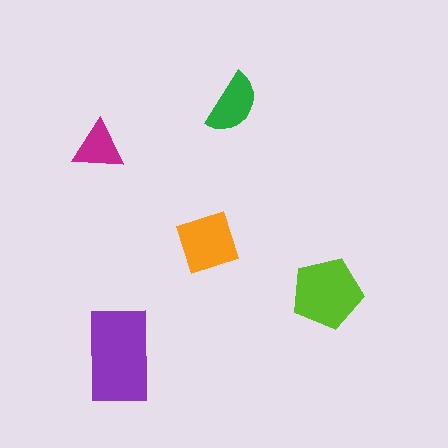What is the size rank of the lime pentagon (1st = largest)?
2nd.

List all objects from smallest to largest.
The magenta triangle, the green semicircle, the orange diamond, the lime pentagon, the purple rectangle.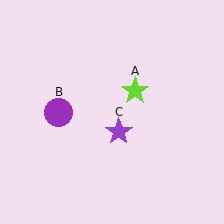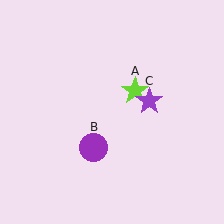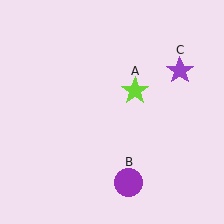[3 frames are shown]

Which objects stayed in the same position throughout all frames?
Lime star (object A) remained stationary.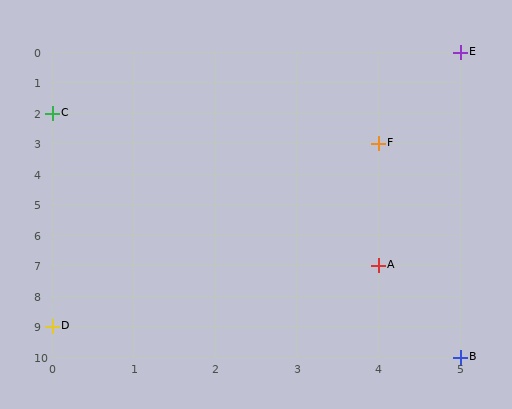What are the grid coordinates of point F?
Point F is at grid coordinates (4, 3).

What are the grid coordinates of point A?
Point A is at grid coordinates (4, 7).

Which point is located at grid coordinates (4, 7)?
Point A is at (4, 7).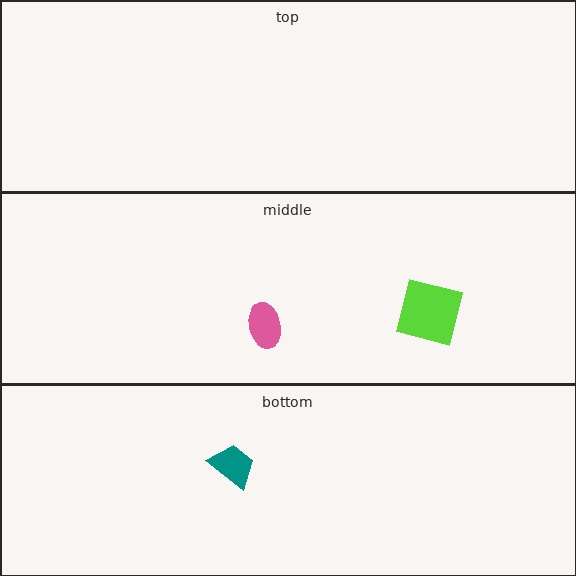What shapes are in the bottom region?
The teal trapezoid.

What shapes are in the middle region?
The lime square, the pink ellipse.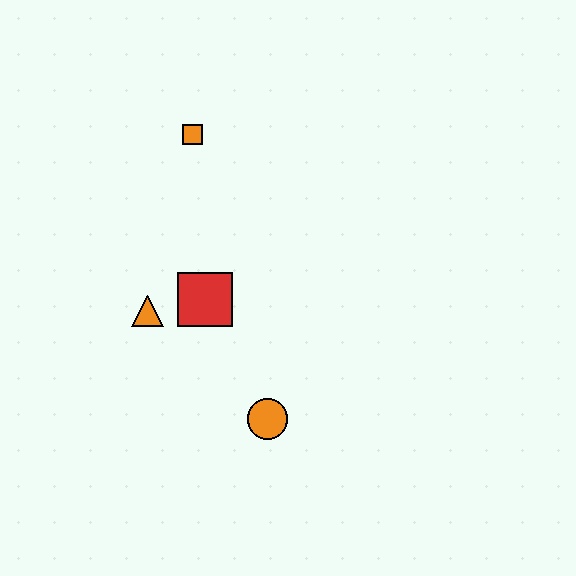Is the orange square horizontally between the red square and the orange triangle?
Yes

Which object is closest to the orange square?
The red square is closest to the orange square.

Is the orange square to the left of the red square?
Yes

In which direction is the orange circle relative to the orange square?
The orange circle is below the orange square.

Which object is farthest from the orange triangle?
The orange square is farthest from the orange triangle.